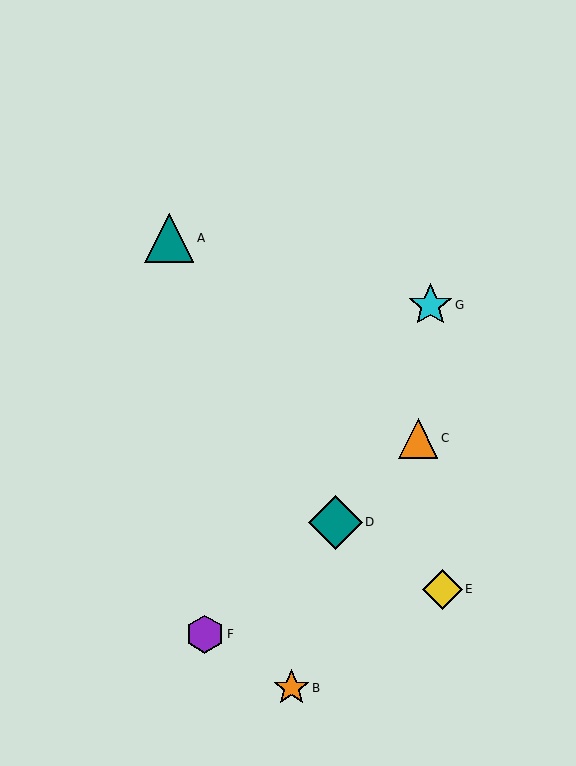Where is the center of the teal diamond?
The center of the teal diamond is at (335, 522).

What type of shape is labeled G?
Shape G is a cyan star.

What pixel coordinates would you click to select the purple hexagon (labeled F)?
Click at (205, 634) to select the purple hexagon F.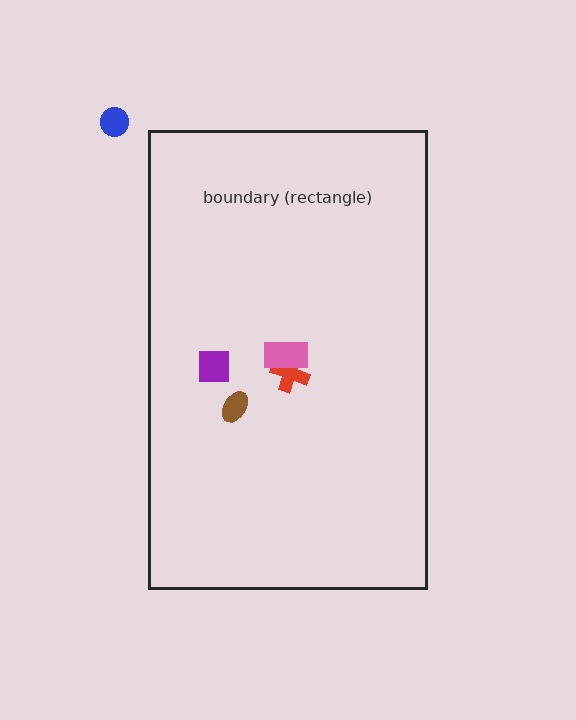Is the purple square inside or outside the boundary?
Inside.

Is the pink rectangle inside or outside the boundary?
Inside.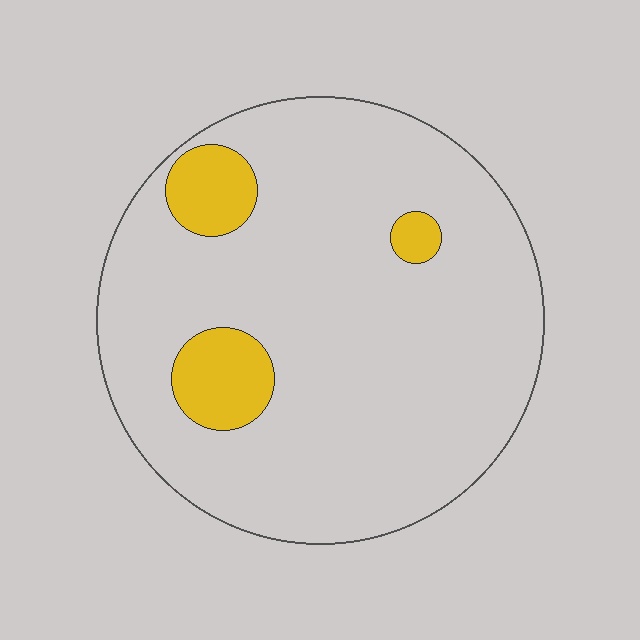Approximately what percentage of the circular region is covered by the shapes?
Approximately 10%.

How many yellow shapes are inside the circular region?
3.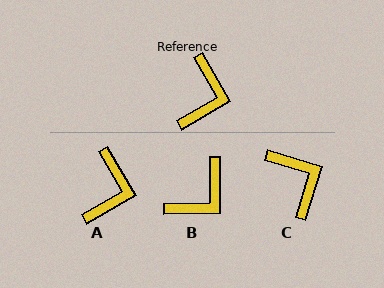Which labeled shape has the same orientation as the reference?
A.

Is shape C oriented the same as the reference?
No, it is off by about 43 degrees.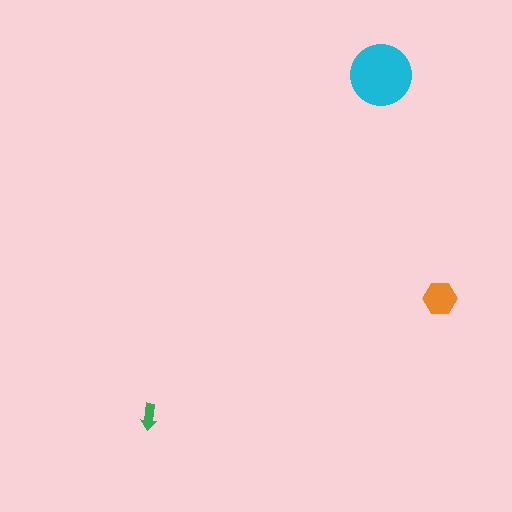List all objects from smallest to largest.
The green arrow, the orange hexagon, the cyan circle.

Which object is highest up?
The cyan circle is topmost.